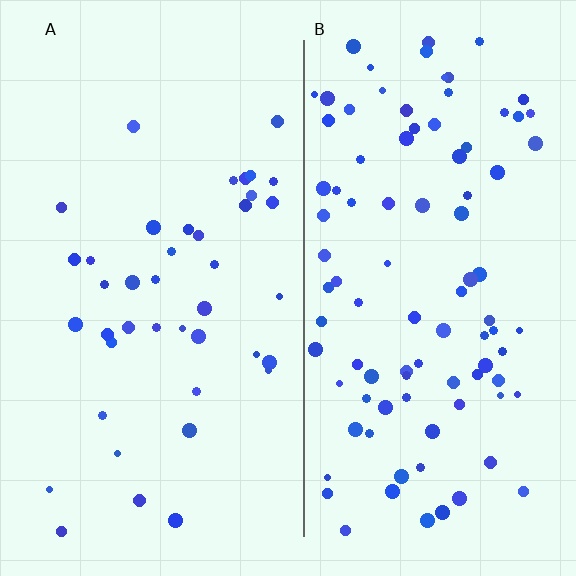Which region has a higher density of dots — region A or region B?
B (the right).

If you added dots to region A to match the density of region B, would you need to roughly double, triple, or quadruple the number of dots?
Approximately double.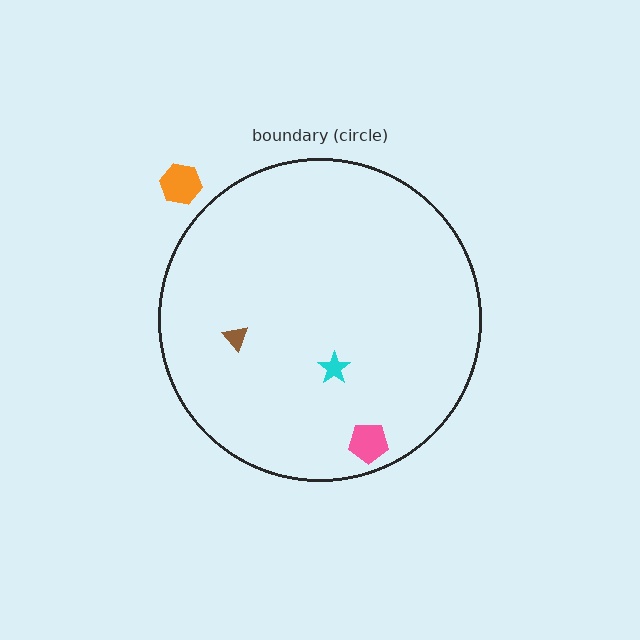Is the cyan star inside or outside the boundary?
Inside.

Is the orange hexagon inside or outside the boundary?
Outside.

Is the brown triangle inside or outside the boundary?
Inside.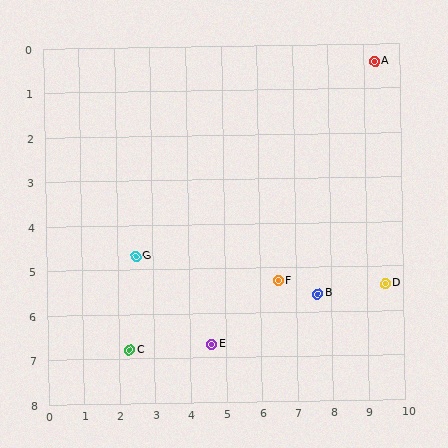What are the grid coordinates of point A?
Point A is at approximately (9.3, 0.4).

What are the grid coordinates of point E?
Point E is at approximately (4.6, 6.7).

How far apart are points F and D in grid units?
Points F and D are about 3.0 grid units apart.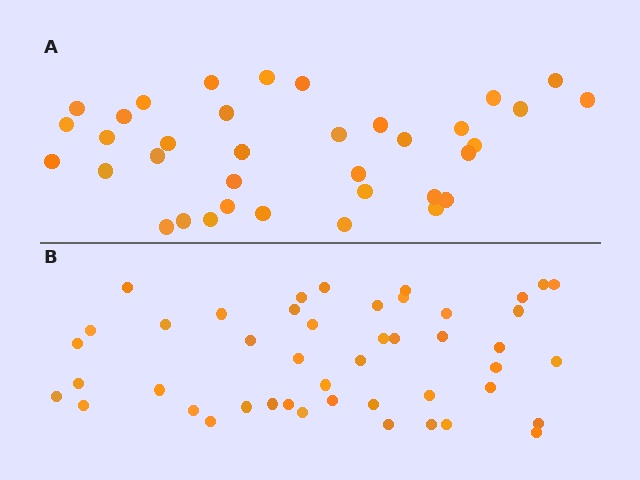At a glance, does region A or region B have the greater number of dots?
Region B (the bottom region) has more dots.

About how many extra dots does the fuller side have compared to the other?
Region B has roughly 10 or so more dots than region A.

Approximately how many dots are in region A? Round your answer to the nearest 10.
About 40 dots. (The exact count is 36, which rounds to 40.)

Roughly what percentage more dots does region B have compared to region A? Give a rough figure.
About 30% more.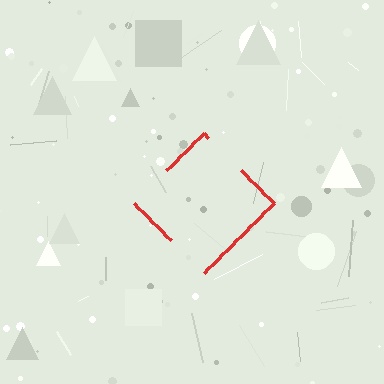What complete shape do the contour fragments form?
The contour fragments form a diamond.